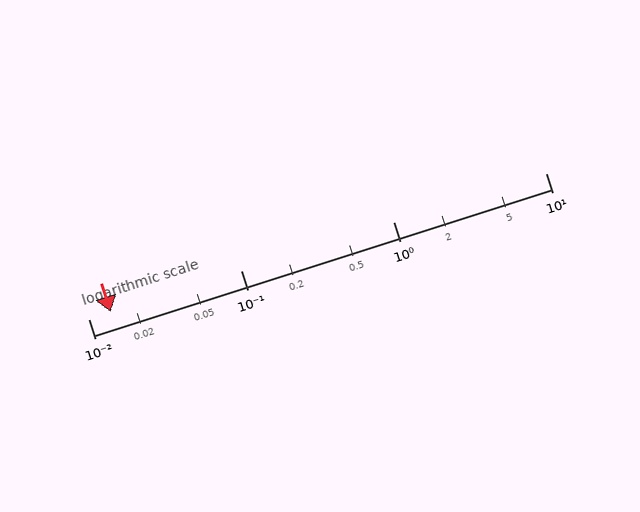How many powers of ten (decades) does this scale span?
The scale spans 3 decades, from 0.01 to 10.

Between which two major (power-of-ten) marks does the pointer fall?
The pointer is between 0.01 and 0.1.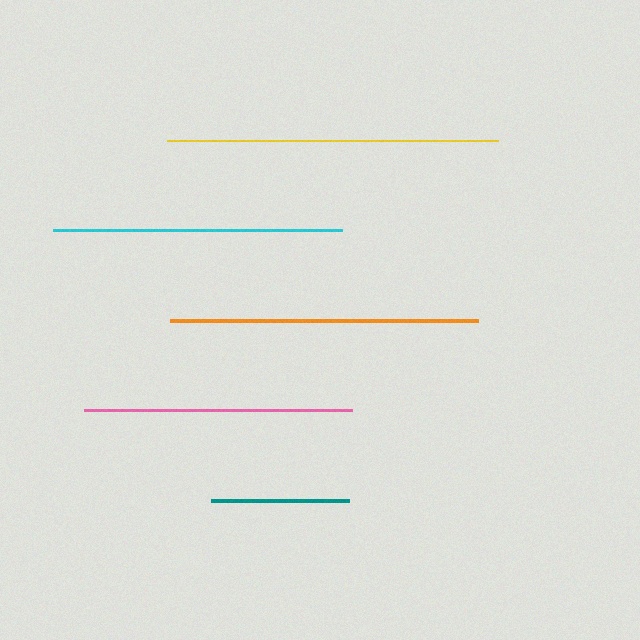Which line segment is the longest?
The yellow line is the longest at approximately 331 pixels.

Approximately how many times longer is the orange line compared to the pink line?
The orange line is approximately 1.1 times the length of the pink line.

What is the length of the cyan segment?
The cyan segment is approximately 290 pixels long.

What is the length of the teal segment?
The teal segment is approximately 138 pixels long.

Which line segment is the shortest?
The teal line is the shortest at approximately 138 pixels.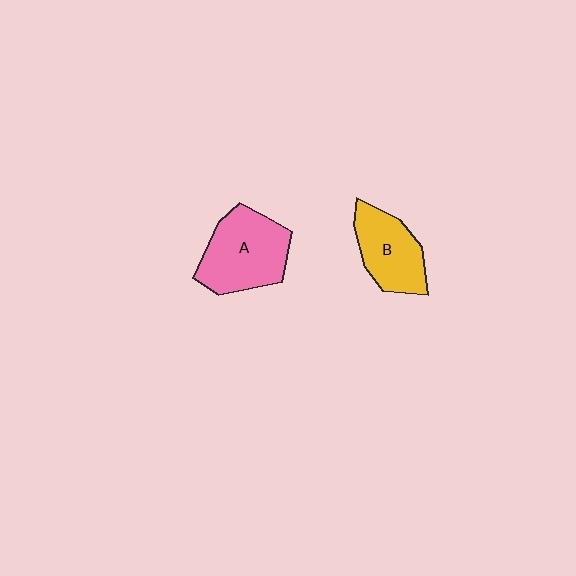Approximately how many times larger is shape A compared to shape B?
Approximately 1.3 times.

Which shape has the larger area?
Shape A (pink).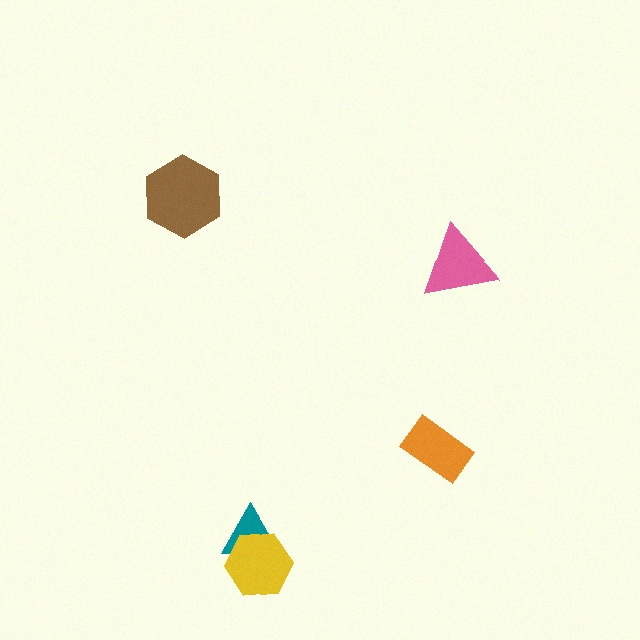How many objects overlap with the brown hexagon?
0 objects overlap with the brown hexagon.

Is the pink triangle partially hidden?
No, no other shape covers it.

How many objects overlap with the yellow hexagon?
1 object overlaps with the yellow hexagon.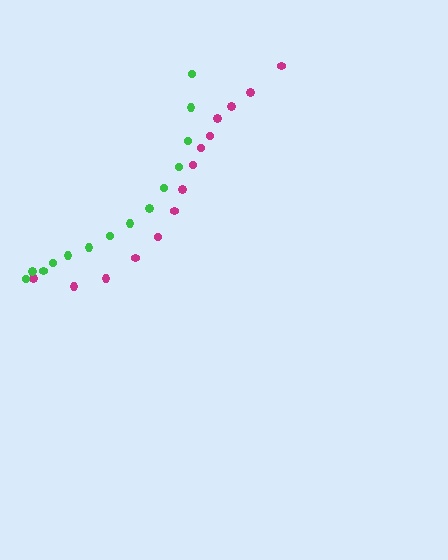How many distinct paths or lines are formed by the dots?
There are 2 distinct paths.